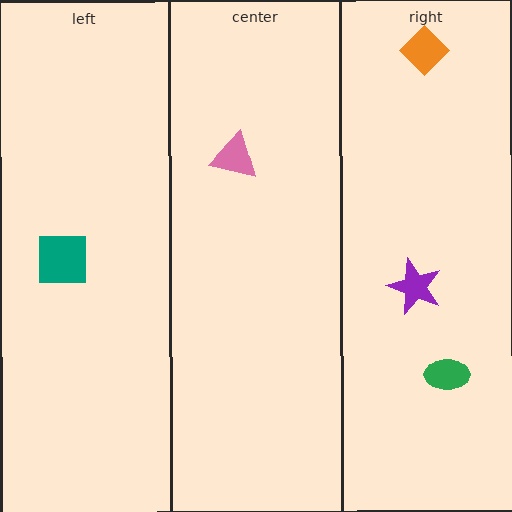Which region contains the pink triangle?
The center region.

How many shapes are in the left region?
1.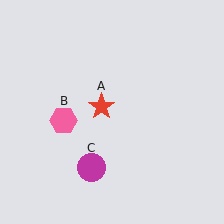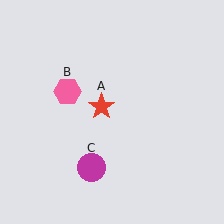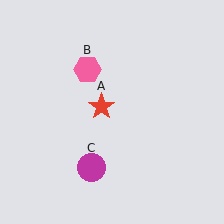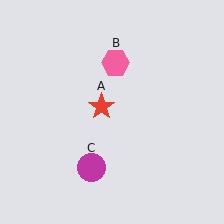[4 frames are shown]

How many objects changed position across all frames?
1 object changed position: pink hexagon (object B).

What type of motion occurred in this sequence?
The pink hexagon (object B) rotated clockwise around the center of the scene.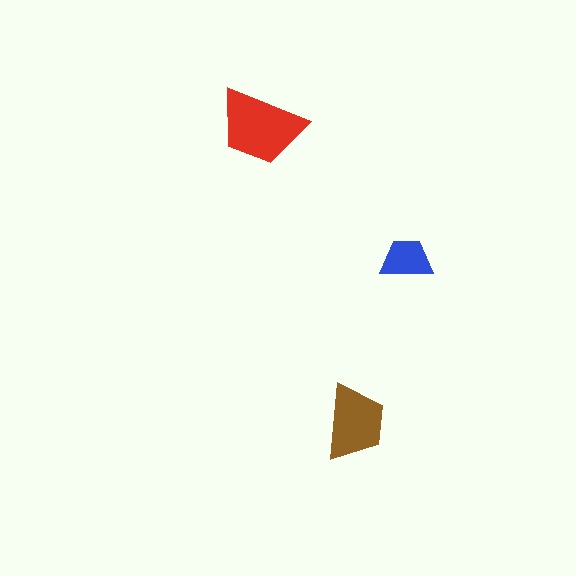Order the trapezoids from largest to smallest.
the red one, the brown one, the blue one.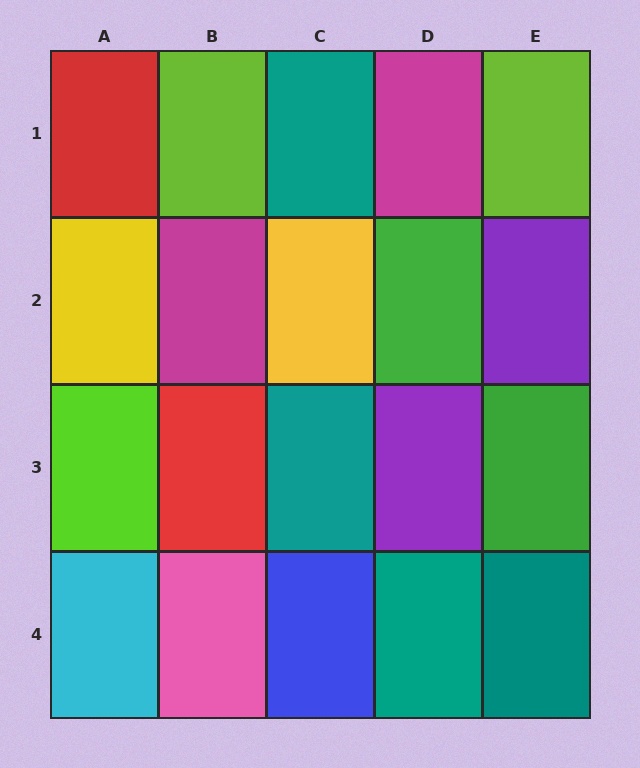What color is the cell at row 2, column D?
Green.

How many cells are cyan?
1 cell is cyan.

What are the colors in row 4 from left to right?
Cyan, pink, blue, teal, teal.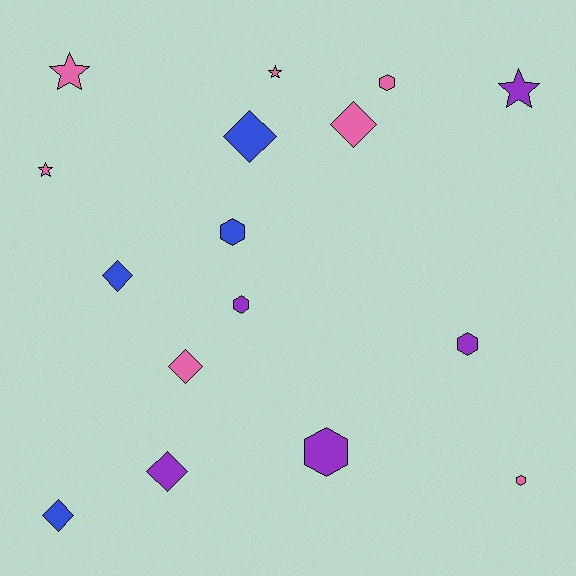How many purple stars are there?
There is 1 purple star.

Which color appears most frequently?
Pink, with 7 objects.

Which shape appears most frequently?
Diamond, with 6 objects.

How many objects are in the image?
There are 16 objects.